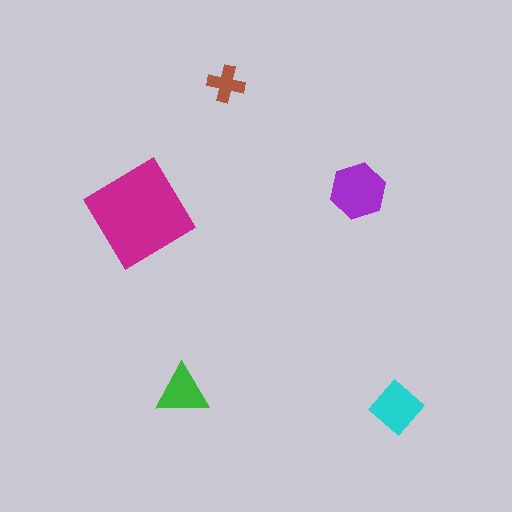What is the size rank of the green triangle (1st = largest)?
4th.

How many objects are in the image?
There are 5 objects in the image.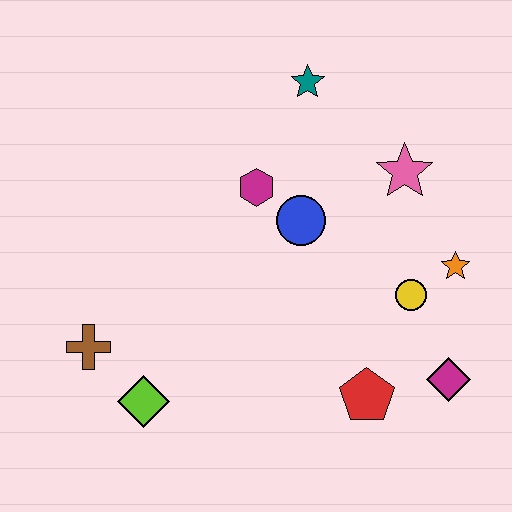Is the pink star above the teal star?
No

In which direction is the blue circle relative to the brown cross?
The blue circle is to the right of the brown cross.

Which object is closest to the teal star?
The magenta hexagon is closest to the teal star.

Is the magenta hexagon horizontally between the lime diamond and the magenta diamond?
Yes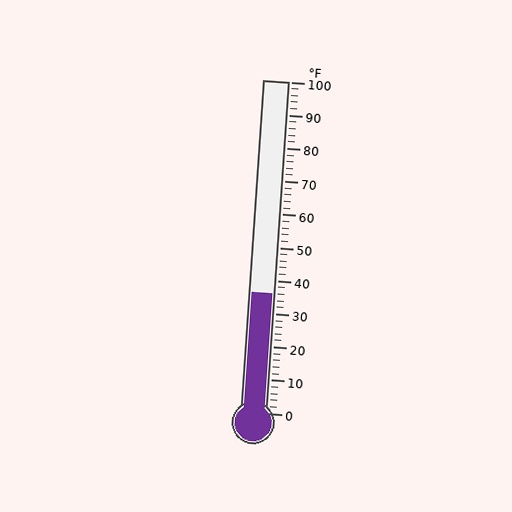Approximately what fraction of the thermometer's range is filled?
The thermometer is filled to approximately 35% of its range.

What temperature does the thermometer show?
The thermometer shows approximately 36°F.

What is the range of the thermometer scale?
The thermometer scale ranges from 0°F to 100°F.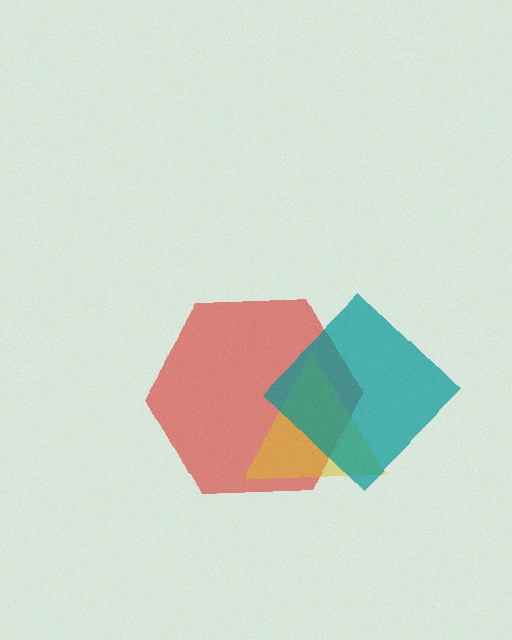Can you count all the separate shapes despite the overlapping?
Yes, there are 3 separate shapes.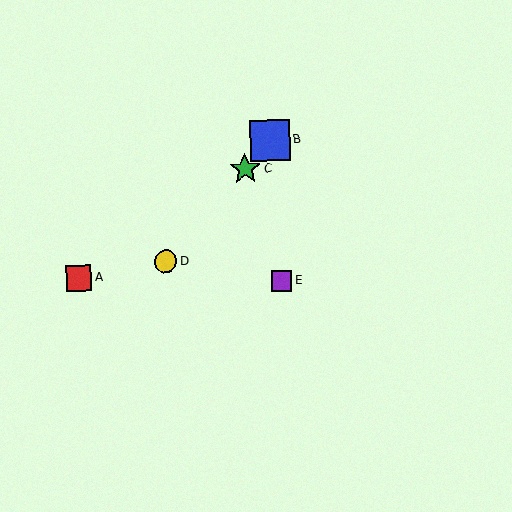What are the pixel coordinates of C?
Object C is at (245, 169).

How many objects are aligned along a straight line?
3 objects (B, C, D) are aligned along a straight line.